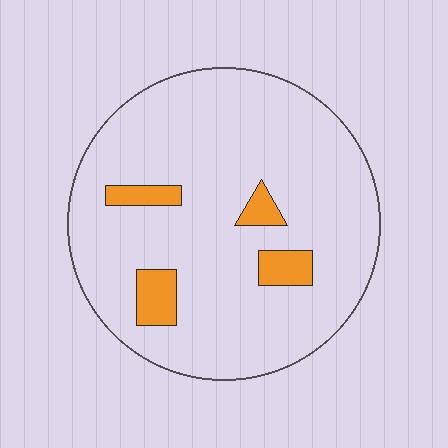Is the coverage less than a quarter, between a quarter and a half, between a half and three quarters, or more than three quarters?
Less than a quarter.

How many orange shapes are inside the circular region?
4.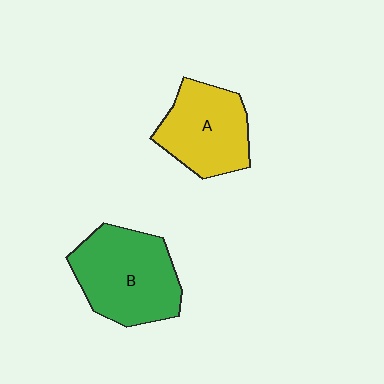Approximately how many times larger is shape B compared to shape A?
Approximately 1.2 times.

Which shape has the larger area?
Shape B (green).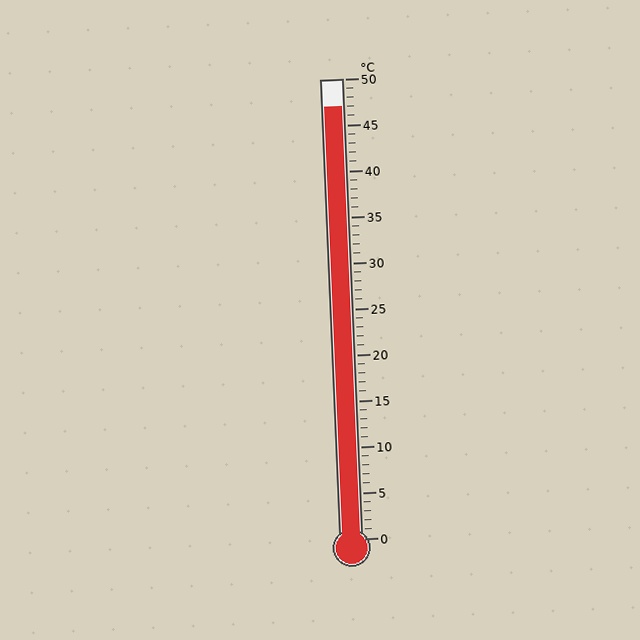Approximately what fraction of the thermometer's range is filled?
The thermometer is filled to approximately 95% of its range.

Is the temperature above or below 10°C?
The temperature is above 10°C.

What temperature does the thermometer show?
The thermometer shows approximately 47°C.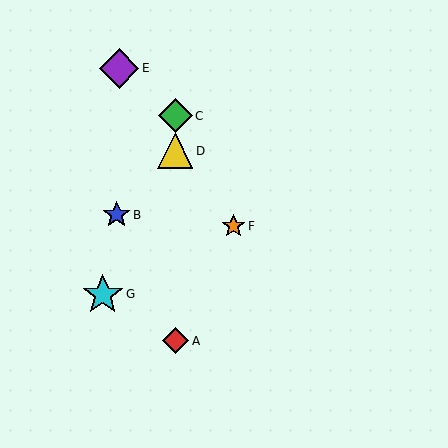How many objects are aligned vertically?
3 objects (A, C, D) are aligned vertically.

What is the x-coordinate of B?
Object B is at x≈117.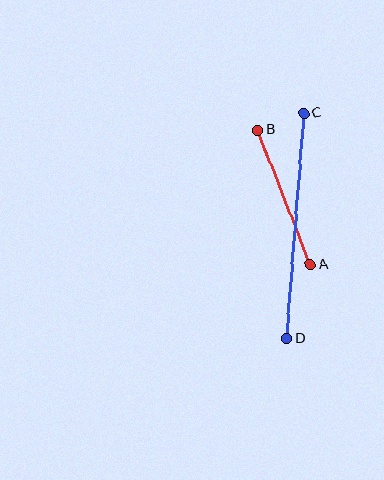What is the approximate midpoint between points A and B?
The midpoint is at approximately (284, 197) pixels.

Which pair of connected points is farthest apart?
Points C and D are farthest apart.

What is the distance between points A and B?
The distance is approximately 144 pixels.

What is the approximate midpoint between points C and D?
The midpoint is at approximately (295, 226) pixels.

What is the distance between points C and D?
The distance is approximately 226 pixels.